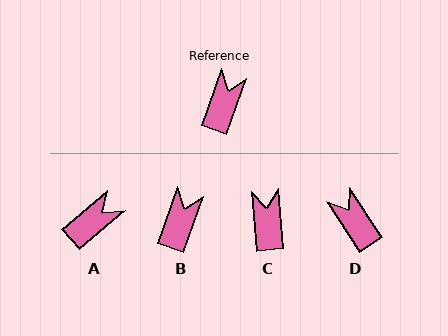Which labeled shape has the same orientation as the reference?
B.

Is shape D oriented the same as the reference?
No, it is off by about 52 degrees.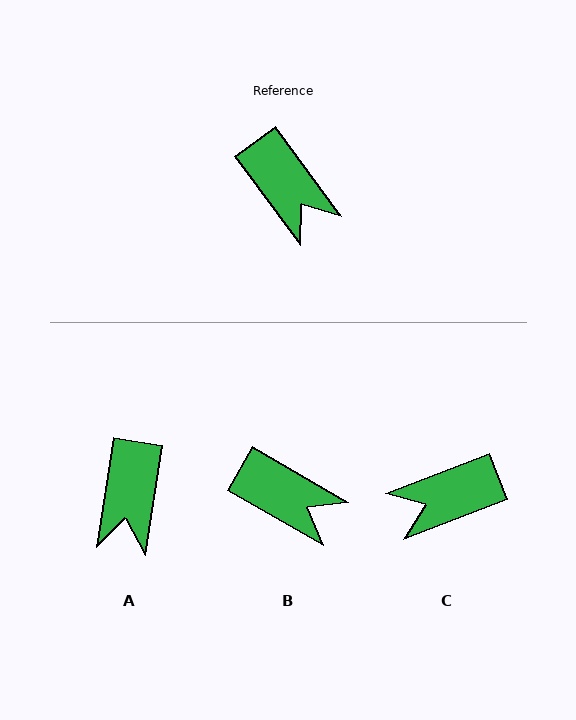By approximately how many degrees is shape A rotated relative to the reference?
Approximately 45 degrees clockwise.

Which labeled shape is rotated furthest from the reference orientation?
C, about 105 degrees away.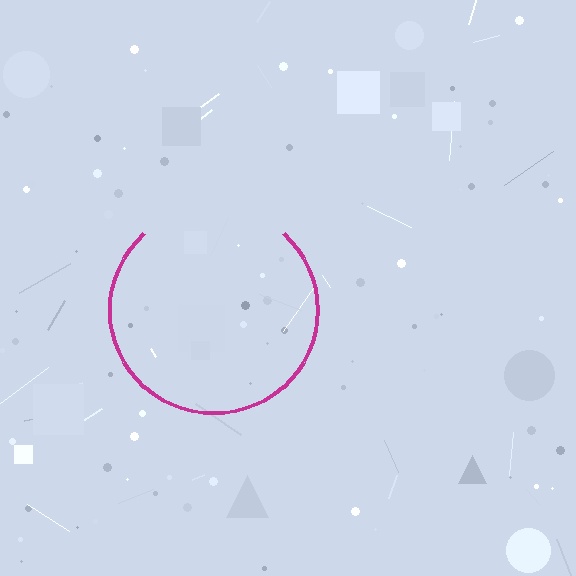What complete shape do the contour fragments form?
The contour fragments form a circle.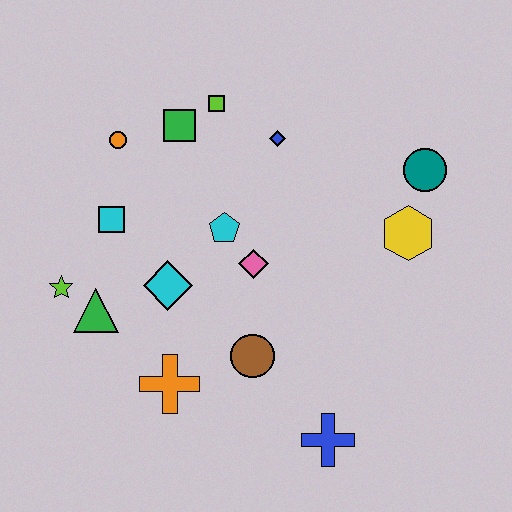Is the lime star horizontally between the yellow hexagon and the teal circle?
No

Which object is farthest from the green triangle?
The teal circle is farthest from the green triangle.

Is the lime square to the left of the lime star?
No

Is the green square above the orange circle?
Yes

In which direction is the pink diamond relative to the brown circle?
The pink diamond is above the brown circle.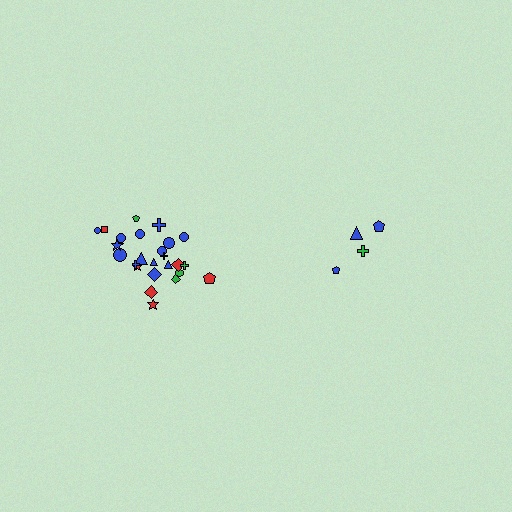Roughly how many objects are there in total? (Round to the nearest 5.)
Roughly 30 objects in total.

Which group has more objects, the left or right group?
The left group.